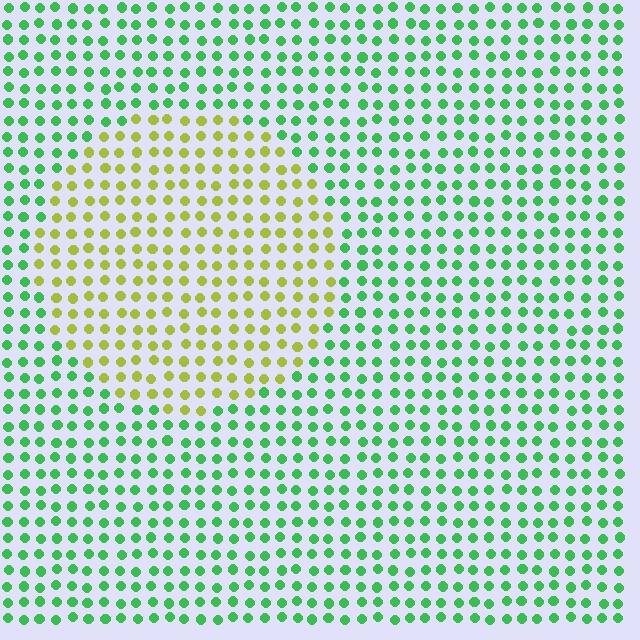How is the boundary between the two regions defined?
The boundary is defined purely by a slight shift in hue (about 57 degrees). Spacing, size, and orientation are identical on both sides.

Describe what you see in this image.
The image is filled with small green elements in a uniform arrangement. A circle-shaped region is visible where the elements are tinted to a slightly different hue, forming a subtle color boundary.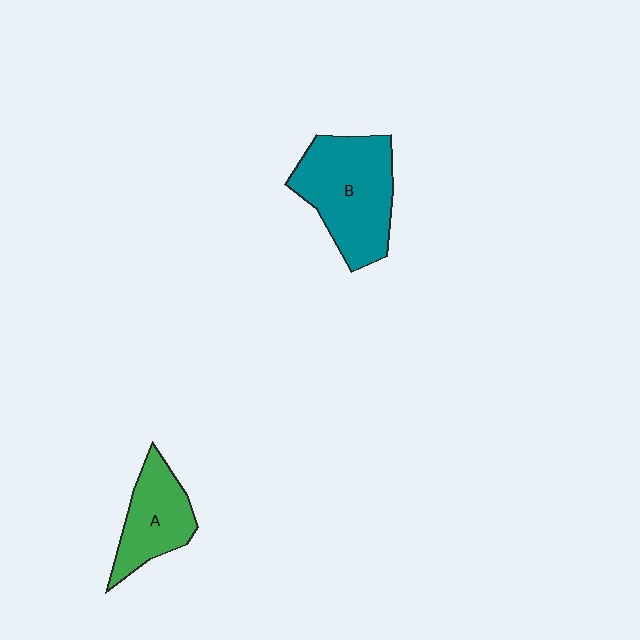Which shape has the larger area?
Shape B (teal).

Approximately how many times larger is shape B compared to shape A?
Approximately 1.6 times.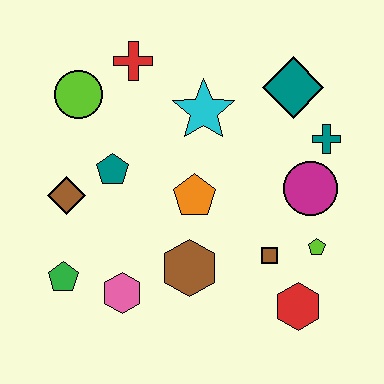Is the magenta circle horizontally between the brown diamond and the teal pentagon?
No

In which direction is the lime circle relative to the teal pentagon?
The lime circle is above the teal pentagon.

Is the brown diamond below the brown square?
No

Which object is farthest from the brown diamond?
The teal cross is farthest from the brown diamond.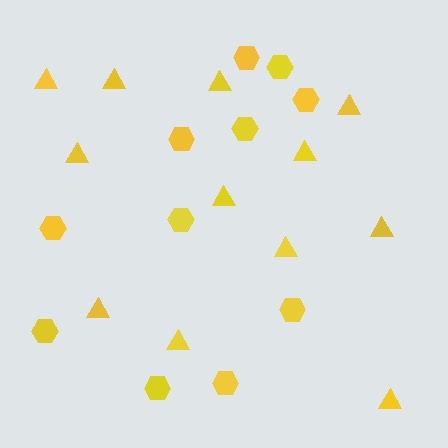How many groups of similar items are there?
There are 2 groups: one group of hexagons (11) and one group of triangles (12).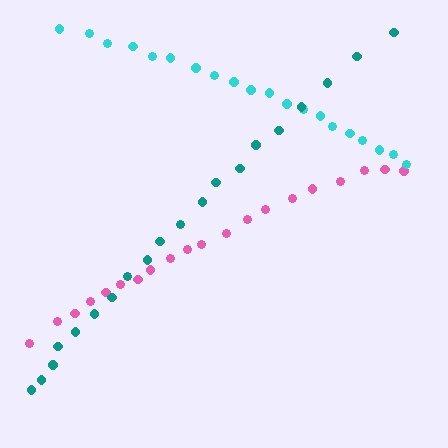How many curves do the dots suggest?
There are 3 distinct paths.